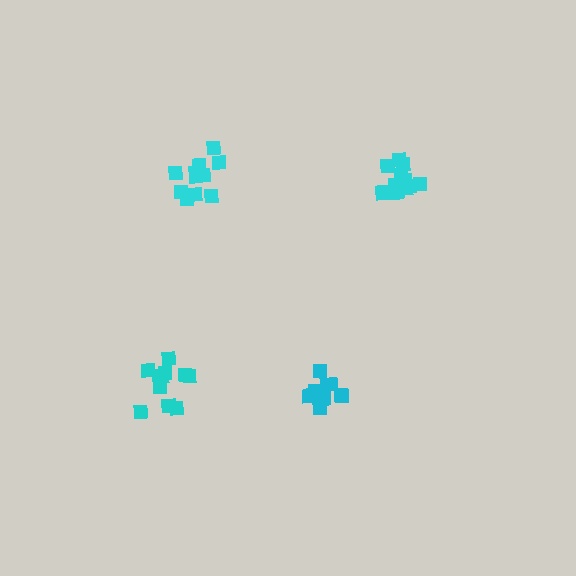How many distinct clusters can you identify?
There are 4 distinct clusters.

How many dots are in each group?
Group 1: 14 dots, Group 2: 11 dots, Group 3: 14 dots, Group 4: 11 dots (50 total).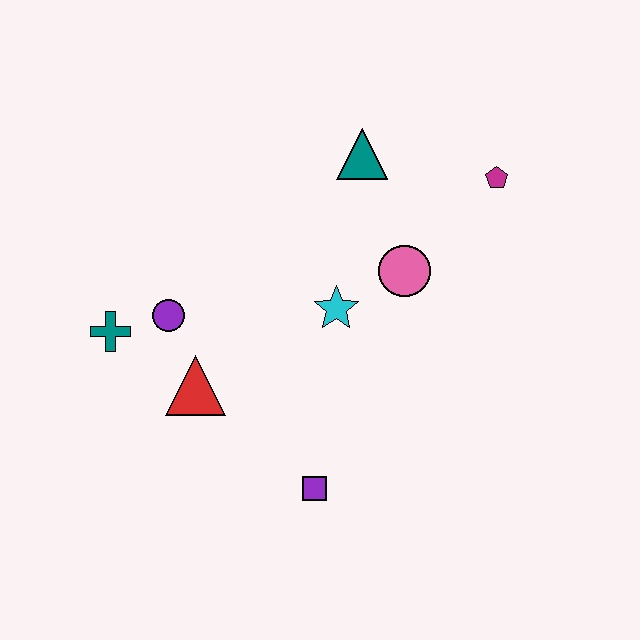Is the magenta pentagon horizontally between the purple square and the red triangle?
No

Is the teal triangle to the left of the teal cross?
No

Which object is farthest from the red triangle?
The magenta pentagon is farthest from the red triangle.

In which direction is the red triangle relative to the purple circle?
The red triangle is below the purple circle.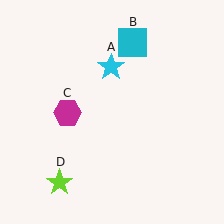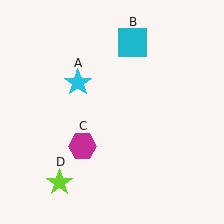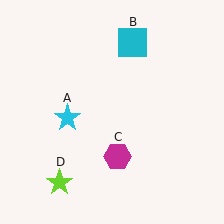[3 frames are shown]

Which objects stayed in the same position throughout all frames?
Cyan square (object B) and lime star (object D) remained stationary.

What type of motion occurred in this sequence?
The cyan star (object A), magenta hexagon (object C) rotated counterclockwise around the center of the scene.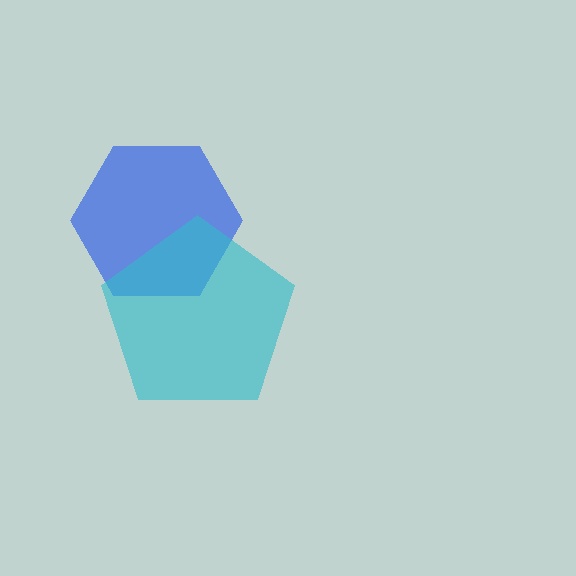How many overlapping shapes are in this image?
There are 2 overlapping shapes in the image.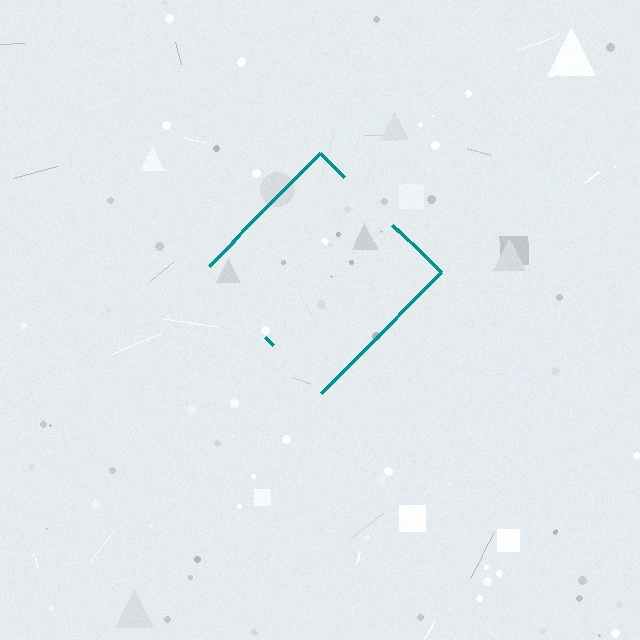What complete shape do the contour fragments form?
The contour fragments form a diamond.